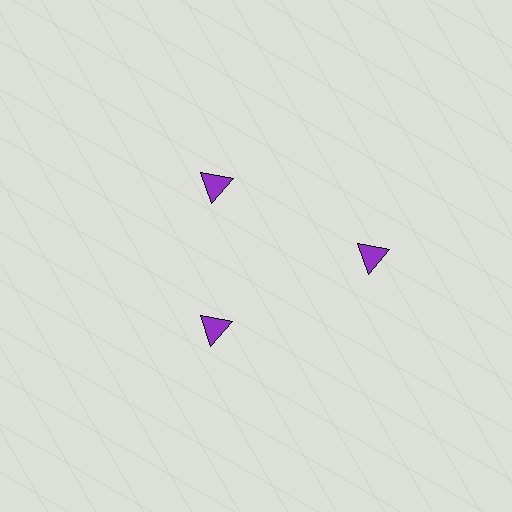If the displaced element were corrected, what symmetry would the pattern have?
It would have 3-fold rotational symmetry — the pattern would map onto itself every 120 degrees.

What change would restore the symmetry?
The symmetry would be restored by moving it inward, back onto the ring so that all 3 triangles sit at equal angles and equal distance from the center.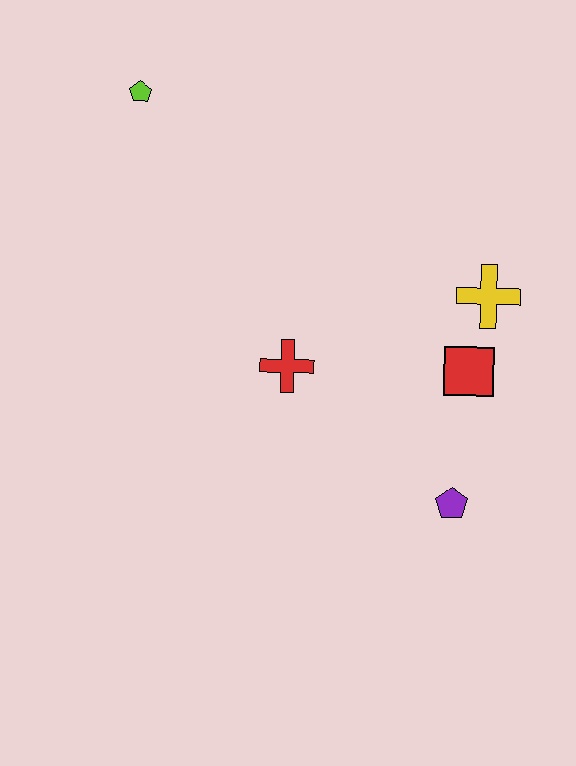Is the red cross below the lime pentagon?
Yes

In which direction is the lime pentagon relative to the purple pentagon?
The lime pentagon is above the purple pentagon.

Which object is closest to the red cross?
The red square is closest to the red cross.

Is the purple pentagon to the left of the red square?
Yes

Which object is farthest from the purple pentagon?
The lime pentagon is farthest from the purple pentagon.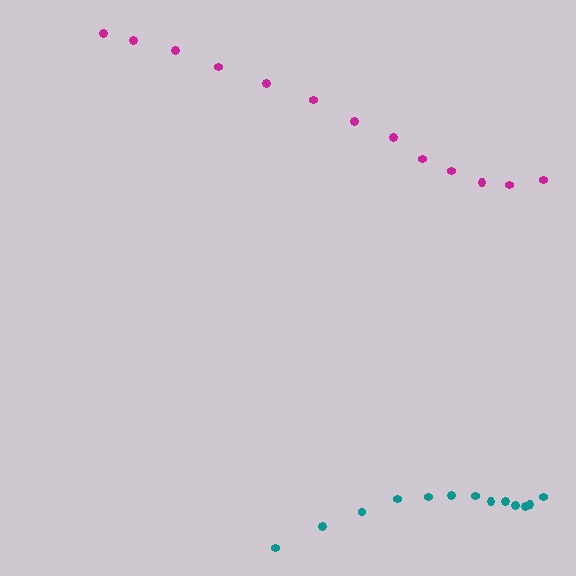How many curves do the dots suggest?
There are 2 distinct paths.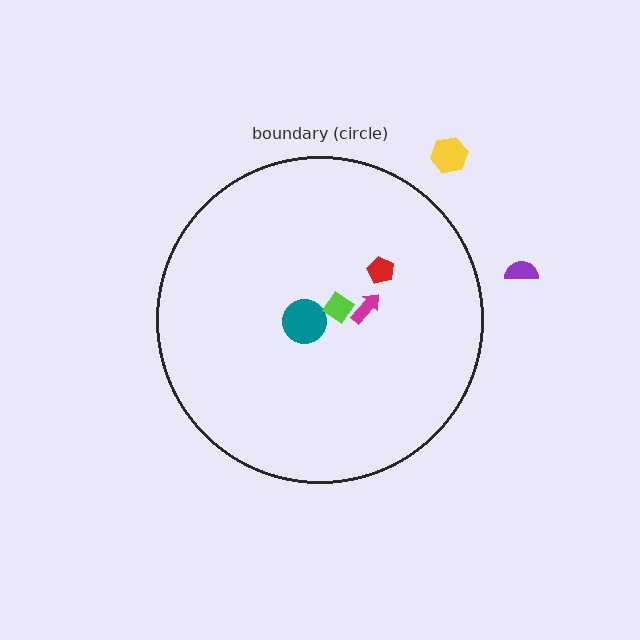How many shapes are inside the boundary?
4 inside, 2 outside.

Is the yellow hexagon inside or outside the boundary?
Outside.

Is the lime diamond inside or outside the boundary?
Inside.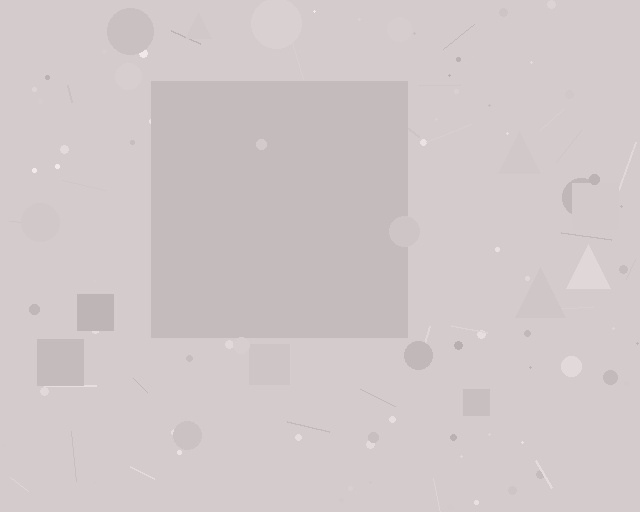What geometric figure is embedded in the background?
A square is embedded in the background.